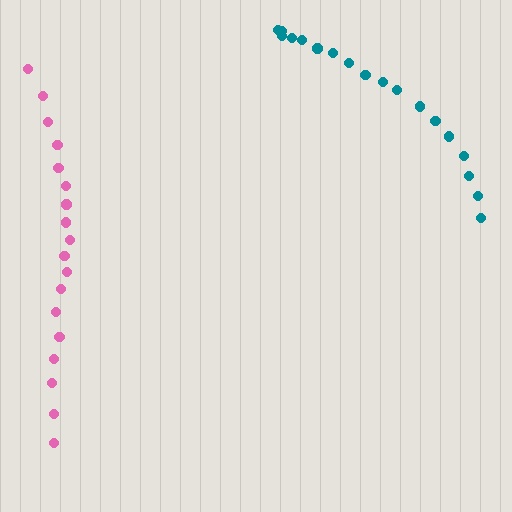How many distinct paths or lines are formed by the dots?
There are 2 distinct paths.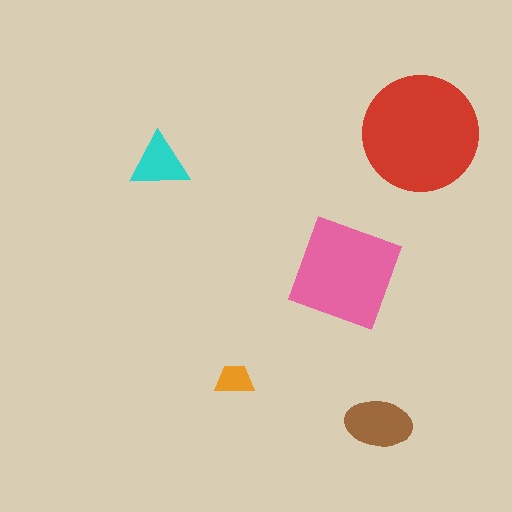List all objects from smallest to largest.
The orange trapezoid, the cyan triangle, the brown ellipse, the pink diamond, the red circle.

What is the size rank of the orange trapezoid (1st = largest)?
5th.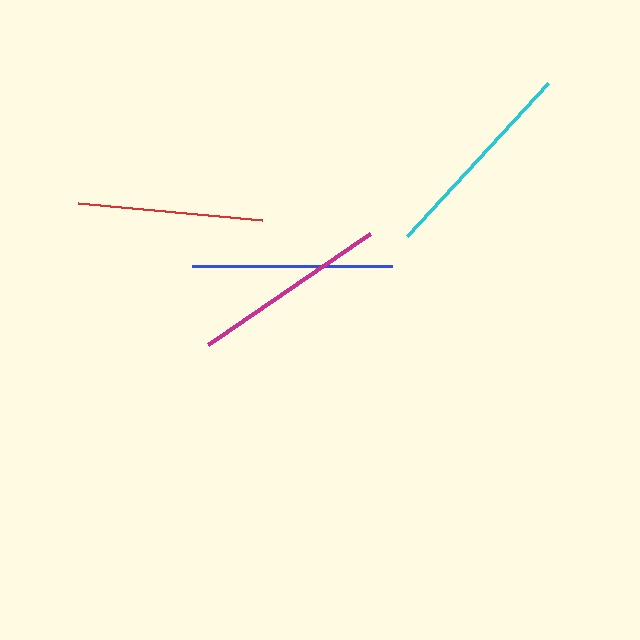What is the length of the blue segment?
The blue segment is approximately 199 pixels long.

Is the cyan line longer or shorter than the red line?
The cyan line is longer than the red line.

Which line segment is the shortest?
The red line is the shortest at approximately 185 pixels.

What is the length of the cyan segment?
The cyan segment is approximately 208 pixels long.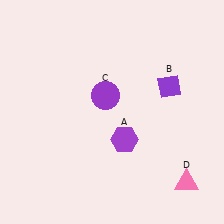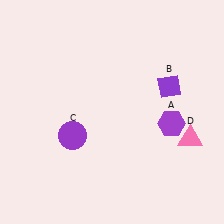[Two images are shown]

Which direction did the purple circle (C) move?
The purple circle (C) moved down.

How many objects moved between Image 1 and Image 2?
3 objects moved between the two images.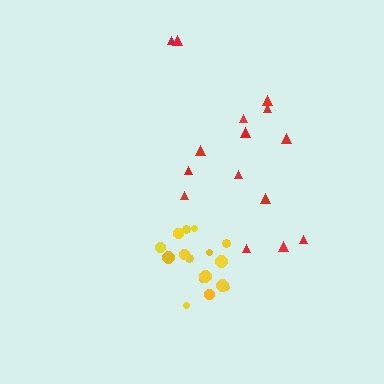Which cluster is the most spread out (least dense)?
Red.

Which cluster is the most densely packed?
Yellow.